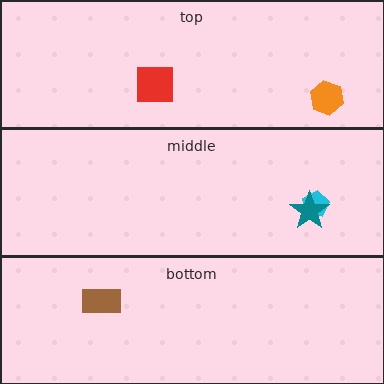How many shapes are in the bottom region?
1.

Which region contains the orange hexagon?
The top region.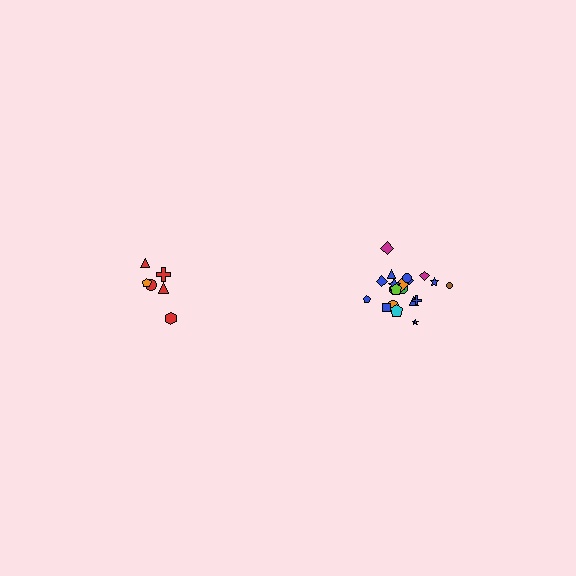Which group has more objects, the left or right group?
The right group.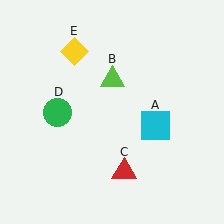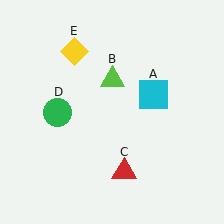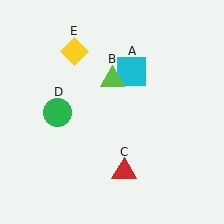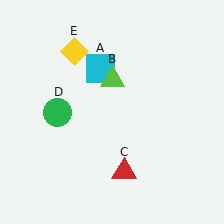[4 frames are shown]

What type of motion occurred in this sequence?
The cyan square (object A) rotated counterclockwise around the center of the scene.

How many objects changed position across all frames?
1 object changed position: cyan square (object A).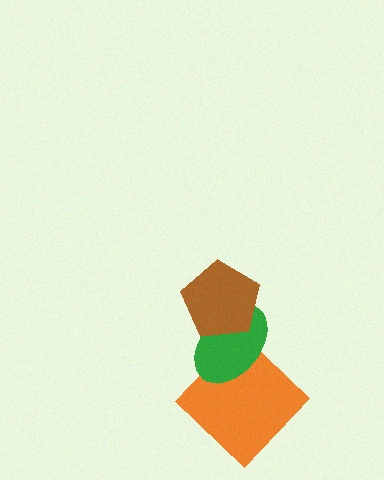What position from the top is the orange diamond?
The orange diamond is 3rd from the top.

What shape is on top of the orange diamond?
The green ellipse is on top of the orange diamond.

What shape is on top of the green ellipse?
The brown pentagon is on top of the green ellipse.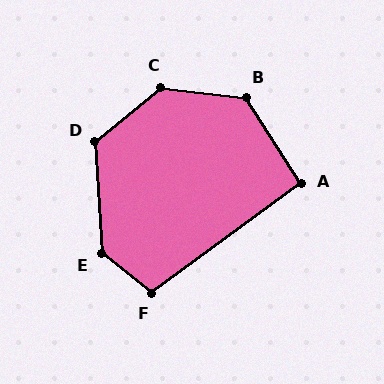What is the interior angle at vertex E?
Approximately 132 degrees (obtuse).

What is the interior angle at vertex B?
Approximately 129 degrees (obtuse).